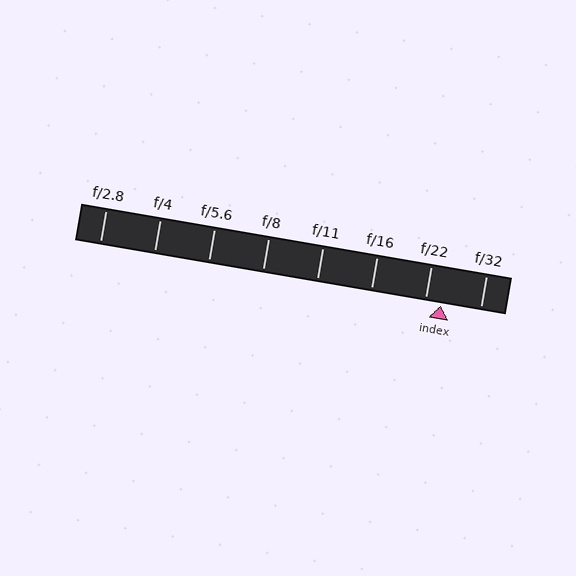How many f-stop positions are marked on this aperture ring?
There are 8 f-stop positions marked.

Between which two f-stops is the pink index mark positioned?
The index mark is between f/22 and f/32.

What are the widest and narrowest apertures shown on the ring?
The widest aperture shown is f/2.8 and the narrowest is f/32.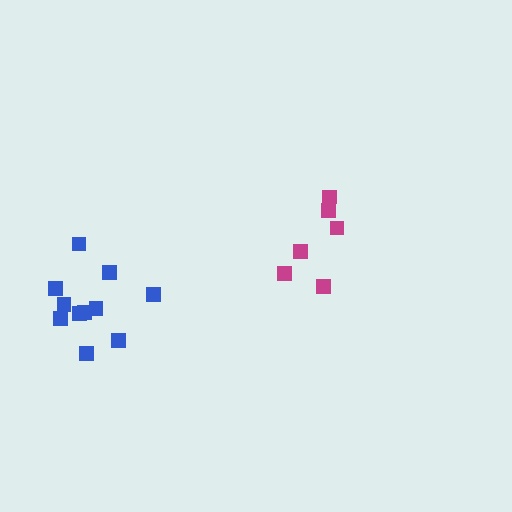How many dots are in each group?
Group 1: 6 dots, Group 2: 11 dots (17 total).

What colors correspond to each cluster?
The clusters are colored: magenta, blue.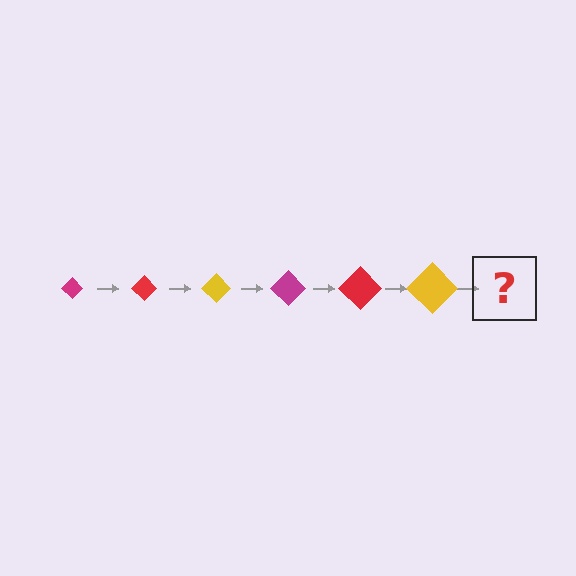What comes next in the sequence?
The next element should be a magenta diamond, larger than the previous one.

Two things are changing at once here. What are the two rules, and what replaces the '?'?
The two rules are that the diamond grows larger each step and the color cycles through magenta, red, and yellow. The '?' should be a magenta diamond, larger than the previous one.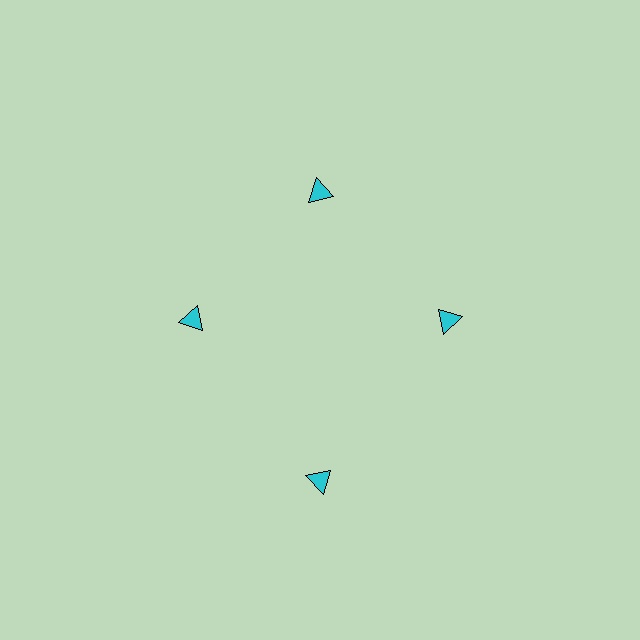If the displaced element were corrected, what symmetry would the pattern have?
It would have 4-fold rotational symmetry — the pattern would map onto itself every 90 degrees.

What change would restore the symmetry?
The symmetry would be restored by moving it inward, back onto the ring so that all 4 triangles sit at equal angles and equal distance from the center.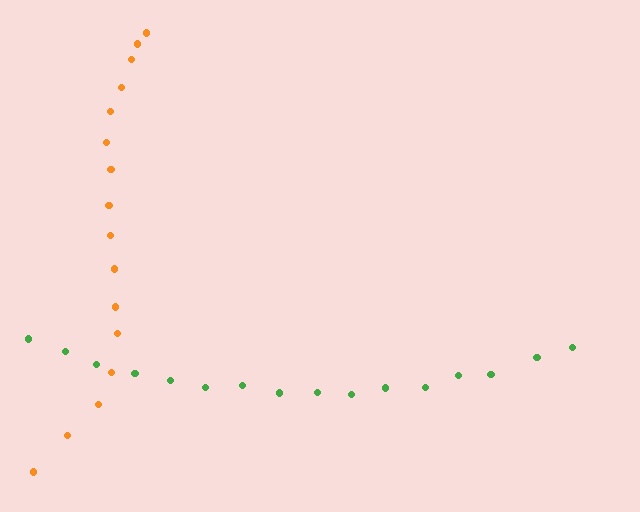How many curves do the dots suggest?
There are 2 distinct paths.